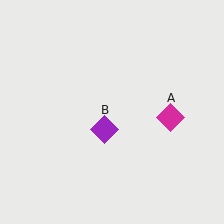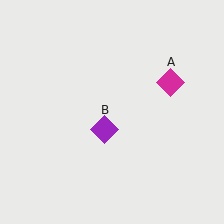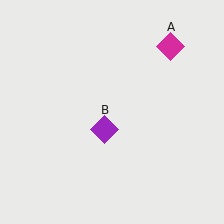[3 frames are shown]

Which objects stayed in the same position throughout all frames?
Purple diamond (object B) remained stationary.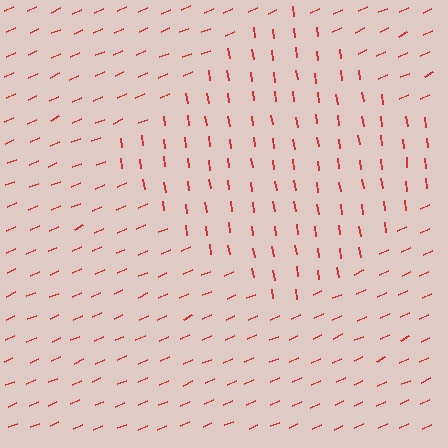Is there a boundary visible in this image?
Yes, there is a texture boundary formed by a change in line orientation.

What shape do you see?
I see a diamond.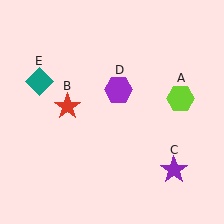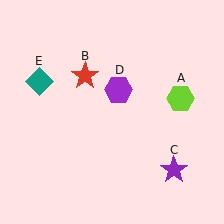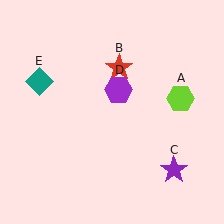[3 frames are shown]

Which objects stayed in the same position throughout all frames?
Lime hexagon (object A) and purple star (object C) and purple hexagon (object D) and teal diamond (object E) remained stationary.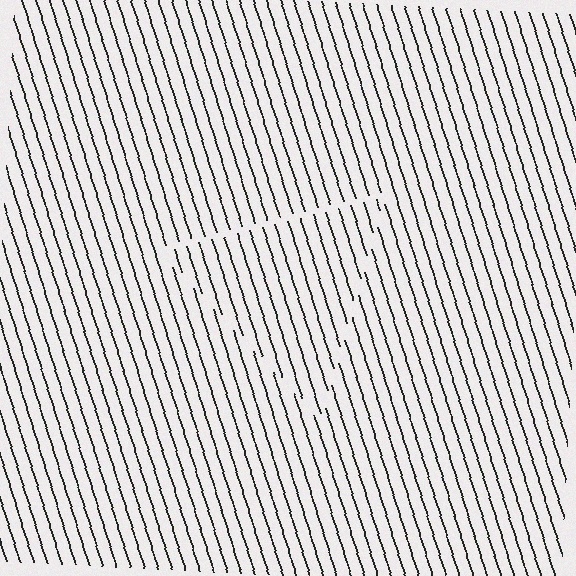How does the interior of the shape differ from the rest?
The interior of the shape contains the same grating, shifted by half a period — the contour is defined by the phase discontinuity where line-ends from the inner and outer gratings abut.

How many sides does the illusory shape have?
3 sides — the line-ends trace a triangle.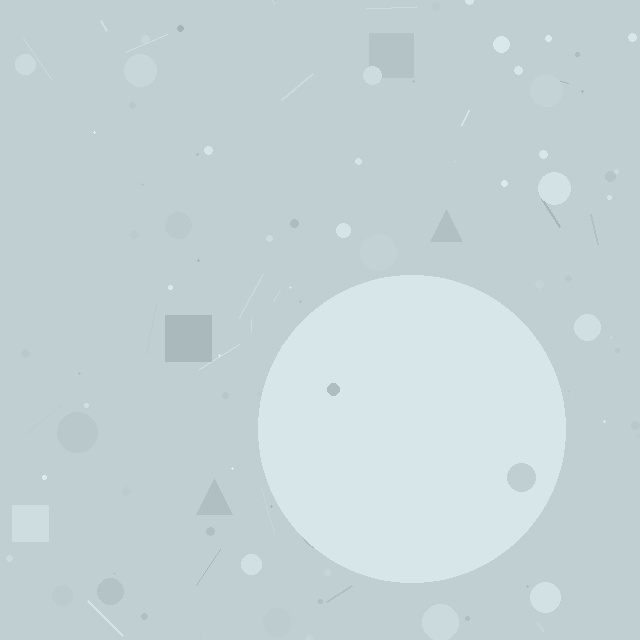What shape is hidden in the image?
A circle is hidden in the image.